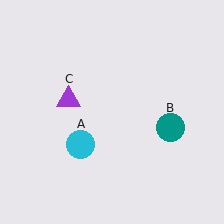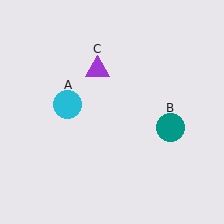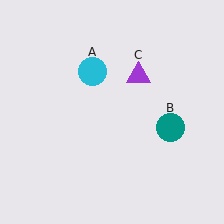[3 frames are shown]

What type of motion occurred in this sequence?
The cyan circle (object A), purple triangle (object C) rotated clockwise around the center of the scene.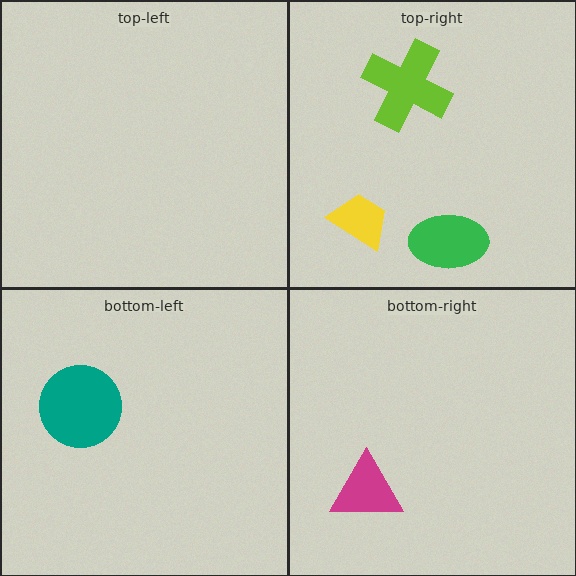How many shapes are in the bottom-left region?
1.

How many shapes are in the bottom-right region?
1.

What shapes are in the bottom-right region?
The magenta triangle.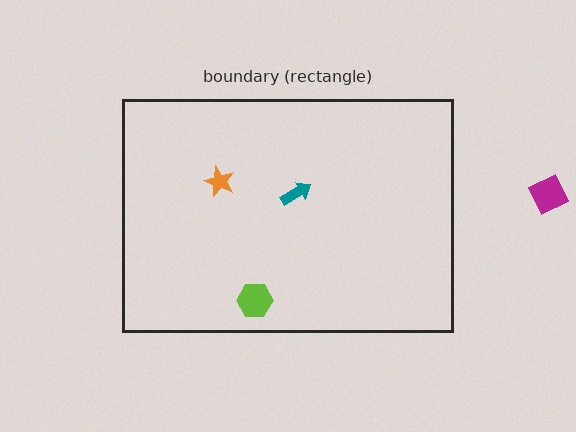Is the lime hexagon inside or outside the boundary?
Inside.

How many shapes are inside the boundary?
3 inside, 1 outside.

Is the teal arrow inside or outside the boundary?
Inside.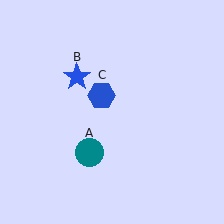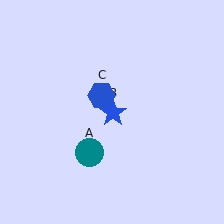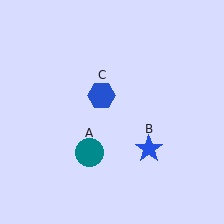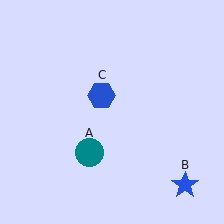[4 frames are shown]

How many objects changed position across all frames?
1 object changed position: blue star (object B).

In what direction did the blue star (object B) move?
The blue star (object B) moved down and to the right.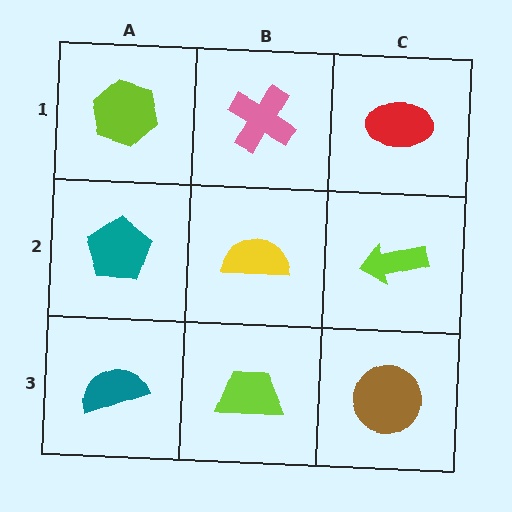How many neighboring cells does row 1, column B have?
3.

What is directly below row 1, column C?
A lime arrow.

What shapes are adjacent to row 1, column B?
A yellow semicircle (row 2, column B), a lime hexagon (row 1, column A), a red ellipse (row 1, column C).